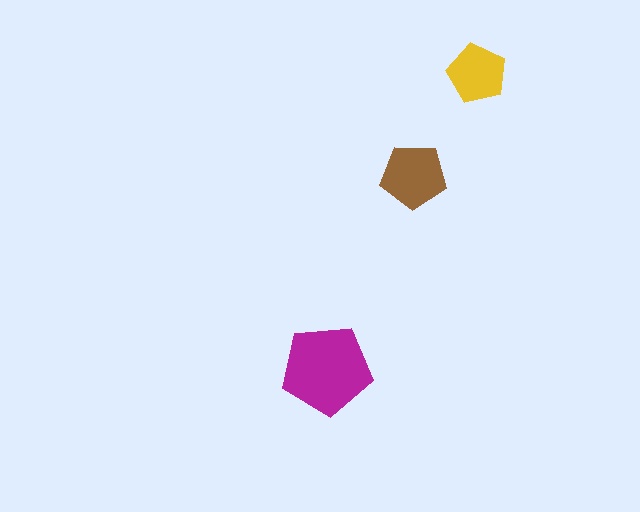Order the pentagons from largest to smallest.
the magenta one, the brown one, the yellow one.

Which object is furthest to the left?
The magenta pentagon is leftmost.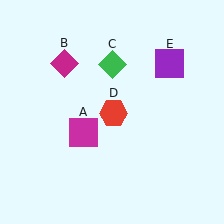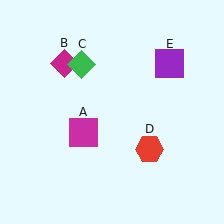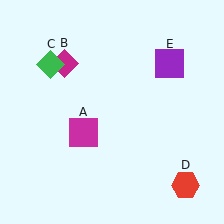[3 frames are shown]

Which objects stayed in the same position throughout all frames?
Magenta square (object A) and magenta diamond (object B) and purple square (object E) remained stationary.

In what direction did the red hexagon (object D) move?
The red hexagon (object D) moved down and to the right.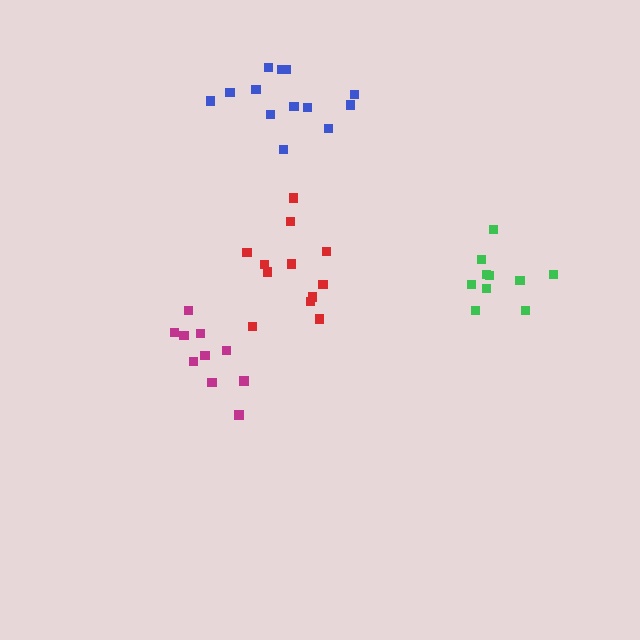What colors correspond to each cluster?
The clusters are colored: blue, red, magenta, green.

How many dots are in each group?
Group 1: 13 dots, Group 2: 12 dots, Group 3: 10 dots, Group 4: 10 dots (45 total).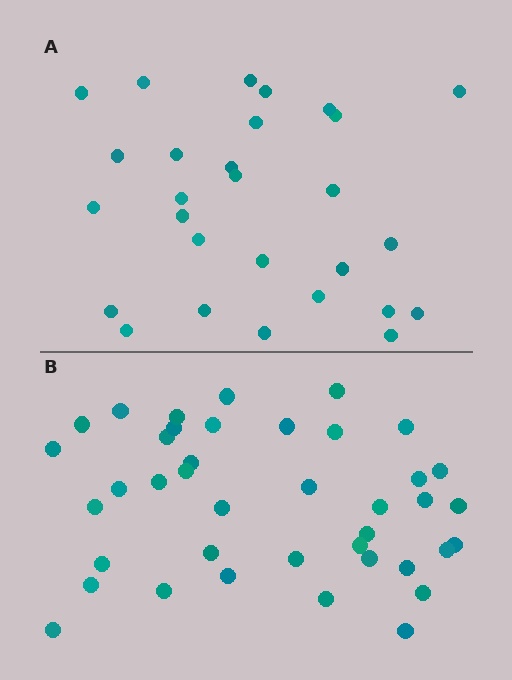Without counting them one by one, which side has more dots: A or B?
Region B (the bottom region) has more dots.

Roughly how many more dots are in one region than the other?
Region B has roughly 12 or so more dots than region A.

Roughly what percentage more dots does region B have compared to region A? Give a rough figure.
About 45% more.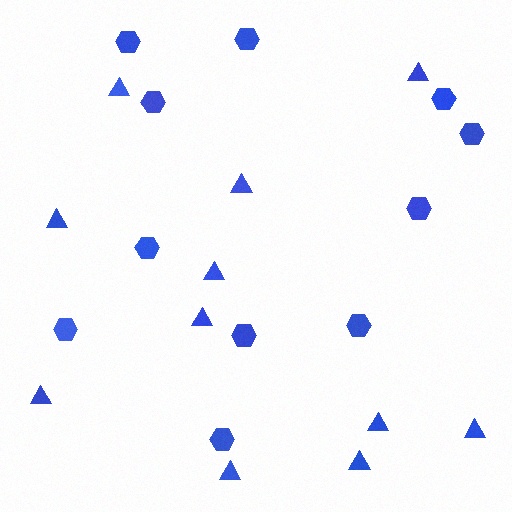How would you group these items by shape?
There are 2 groups: one group of hexagons (11) and one group of triangles (11).